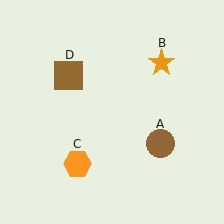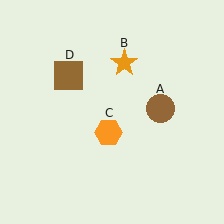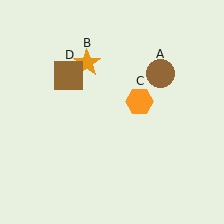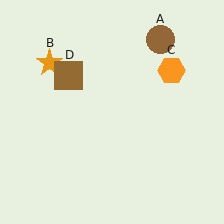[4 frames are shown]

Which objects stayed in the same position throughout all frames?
Brown square (object D) remained stationary.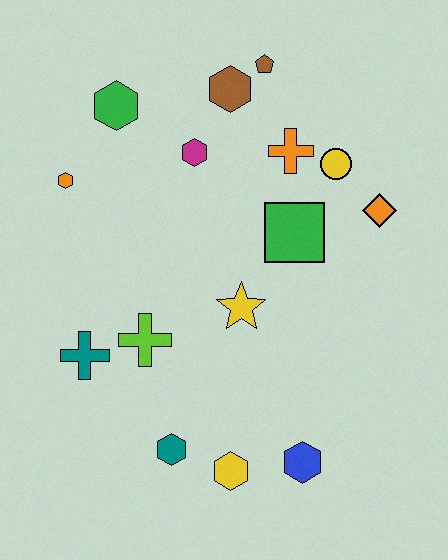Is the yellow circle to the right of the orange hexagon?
Yes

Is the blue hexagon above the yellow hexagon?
Yes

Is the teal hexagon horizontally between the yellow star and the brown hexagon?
No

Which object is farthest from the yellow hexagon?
The brown pentagon is farthest from the yellow hexagon.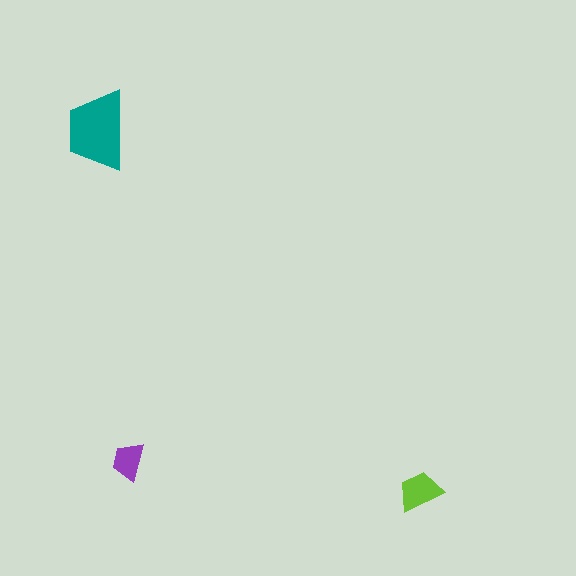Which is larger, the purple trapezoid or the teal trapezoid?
The teal one.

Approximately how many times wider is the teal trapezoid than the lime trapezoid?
About 2 times wider.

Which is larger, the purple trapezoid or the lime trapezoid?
The lime one.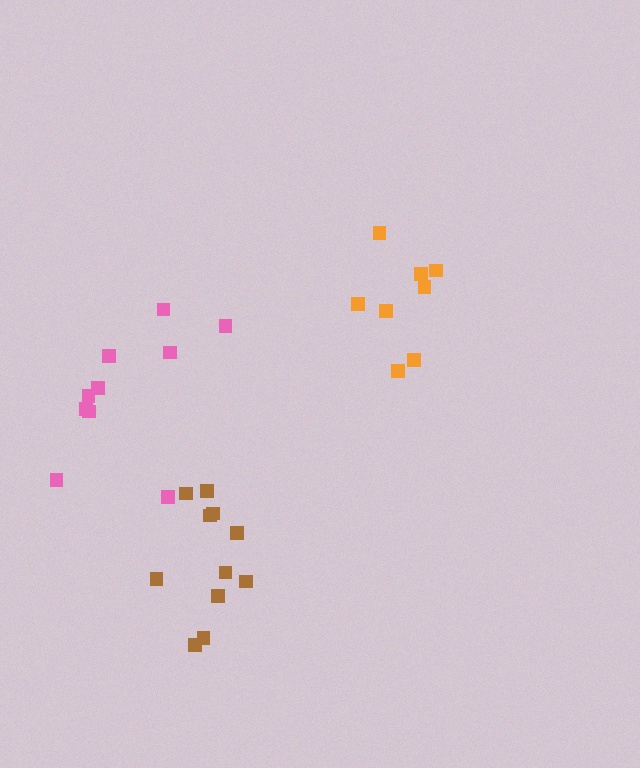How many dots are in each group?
Group 1: 10 dots, Group 2: 8 dots, Group 3: 11 dots (29 total).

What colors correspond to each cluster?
The clusters are colored: pink, orange, brown.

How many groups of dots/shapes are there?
There are 3 groups.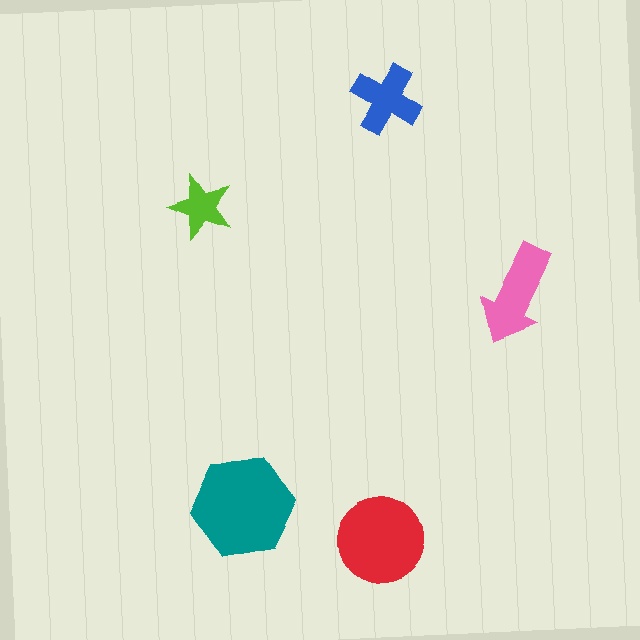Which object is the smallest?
The lime star.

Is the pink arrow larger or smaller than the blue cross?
Larger.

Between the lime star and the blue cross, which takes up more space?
The blue cross.